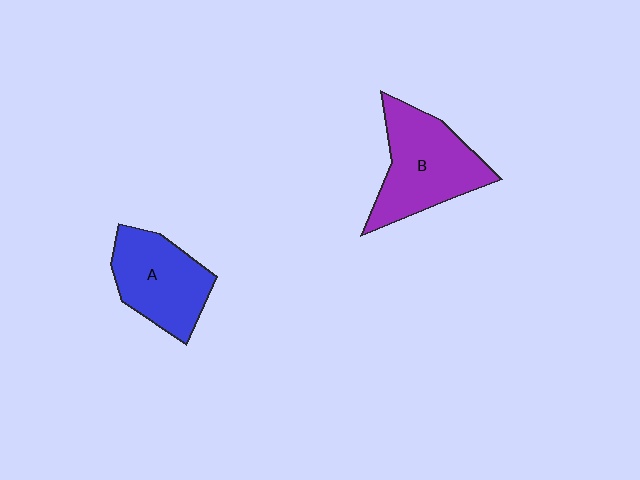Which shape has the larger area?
Shape B (purple).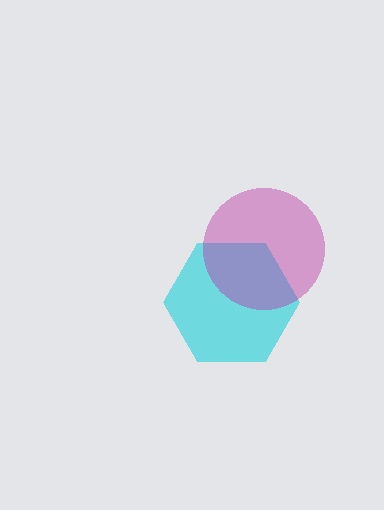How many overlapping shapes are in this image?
There are 2 overlapping shapes in the image.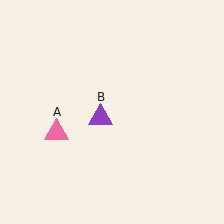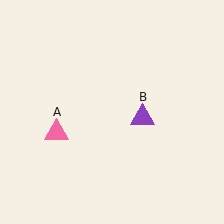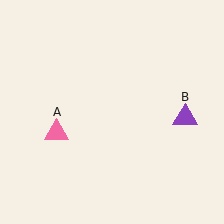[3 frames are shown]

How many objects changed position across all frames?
1 object changed position: purple triangle (object B).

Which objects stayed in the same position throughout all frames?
Pink triangle (object A) remained stationary.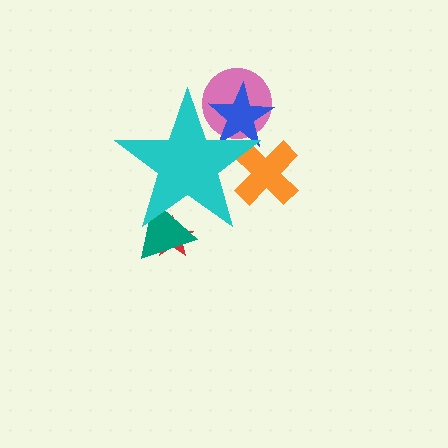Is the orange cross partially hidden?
Yes, the orange cross is partially hidden behind the cyan star.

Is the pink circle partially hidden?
Yes, the pink circle is partially hidden behind the cyan star.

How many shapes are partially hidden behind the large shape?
5 shapes are partially hidden.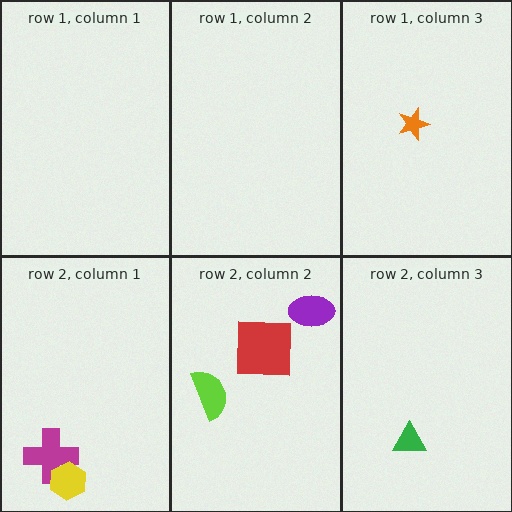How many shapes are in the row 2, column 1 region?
2.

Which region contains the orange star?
The row 1, column 3 region.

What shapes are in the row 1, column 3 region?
The orange star.